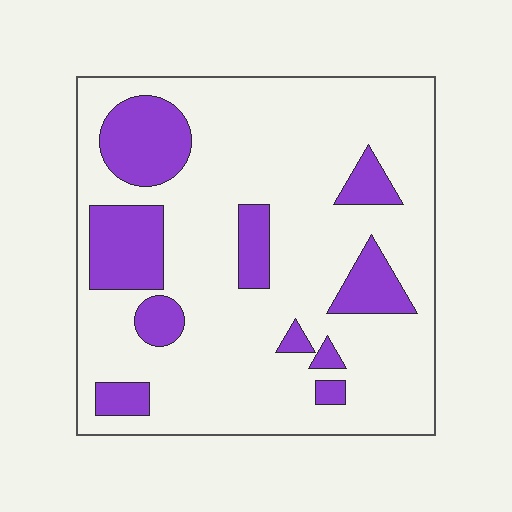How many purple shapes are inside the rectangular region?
10.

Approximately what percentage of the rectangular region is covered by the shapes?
Approximately 20%.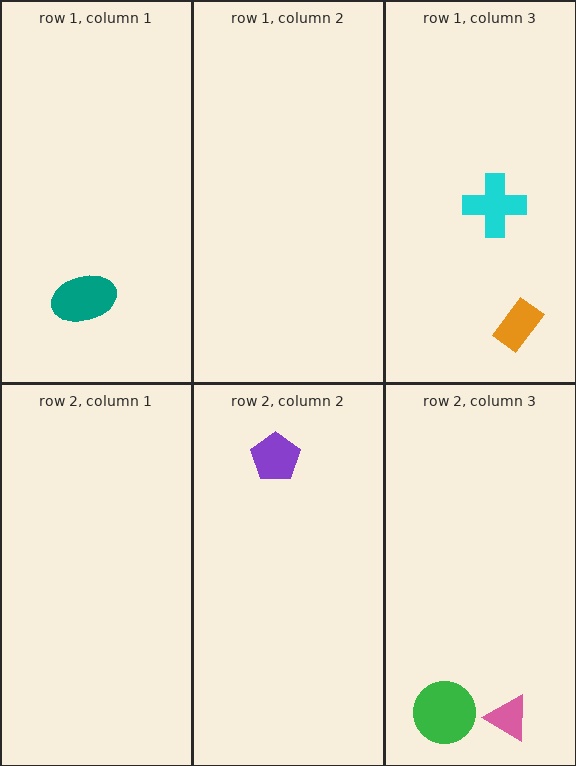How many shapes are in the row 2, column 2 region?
1.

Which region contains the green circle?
The row 2, column 3 region.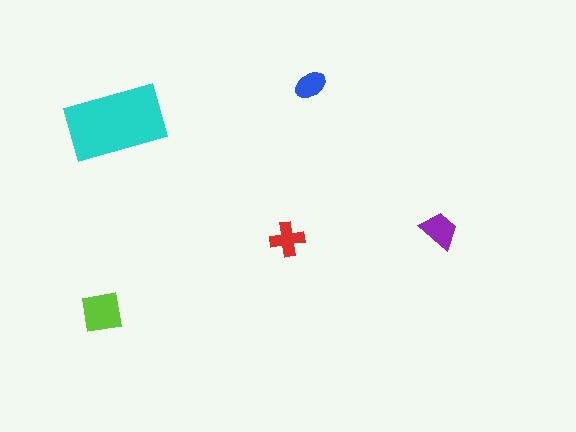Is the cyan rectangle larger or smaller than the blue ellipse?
Larger.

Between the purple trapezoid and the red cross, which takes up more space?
The purple trapezoid.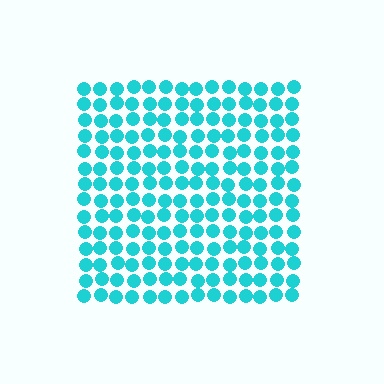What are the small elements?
The small elements are circles.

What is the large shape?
The large shape is a square.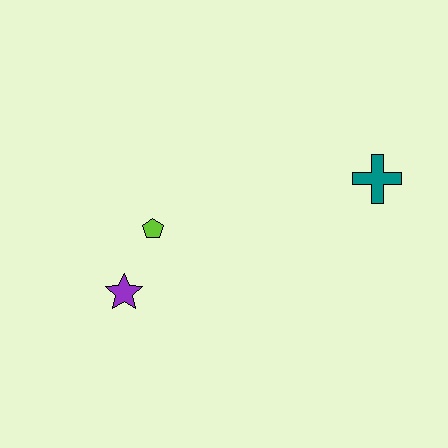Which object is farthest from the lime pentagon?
The teal cross is farthest from the lime pentagon.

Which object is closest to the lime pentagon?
The purple star is closest to the lime pentagon.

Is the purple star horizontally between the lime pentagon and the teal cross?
No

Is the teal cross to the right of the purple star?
Yes